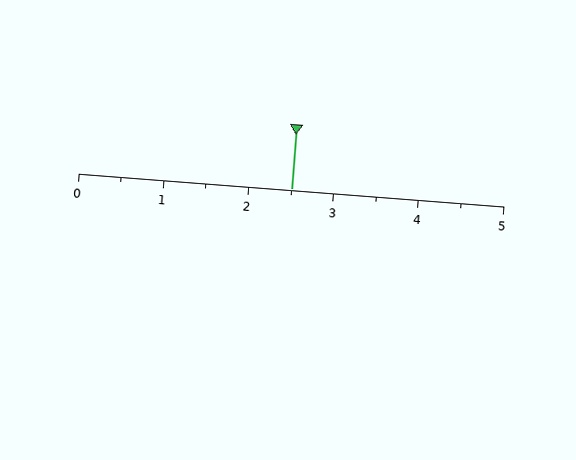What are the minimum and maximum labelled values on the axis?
The axis runs from 0 to 5.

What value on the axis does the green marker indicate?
The marker indicates approximately 2.5.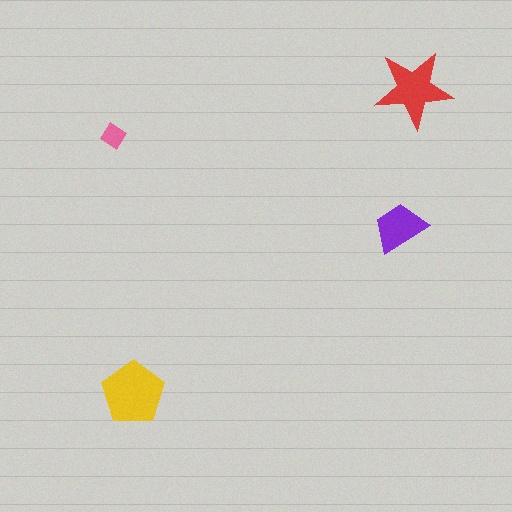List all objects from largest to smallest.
The yellow pentagon, the red star, the purple trapezoid, the pink diamond.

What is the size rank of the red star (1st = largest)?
2nd.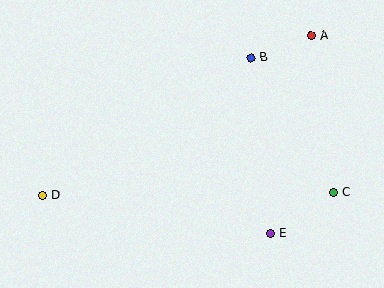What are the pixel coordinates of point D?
Point D is at (43, 195).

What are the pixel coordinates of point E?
Point E is at (271, 233).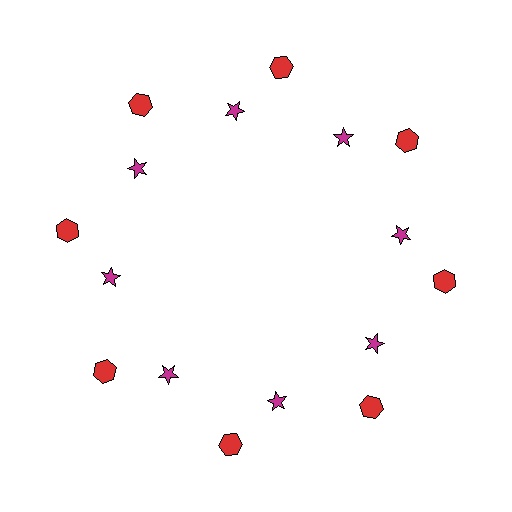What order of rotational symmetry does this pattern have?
This pattern has 8-fold rotational symmetry.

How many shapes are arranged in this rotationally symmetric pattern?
There are 16 shapes, arranged in 8 groups of 2.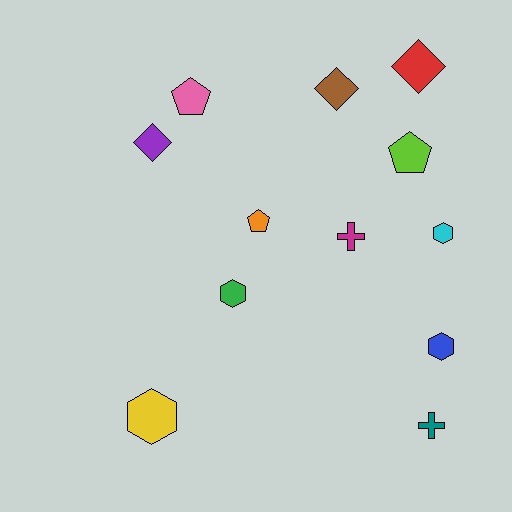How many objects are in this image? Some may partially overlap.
There are 12 objects.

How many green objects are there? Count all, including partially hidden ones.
There is 1 green object.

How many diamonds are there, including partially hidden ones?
There are 3 diamonds.